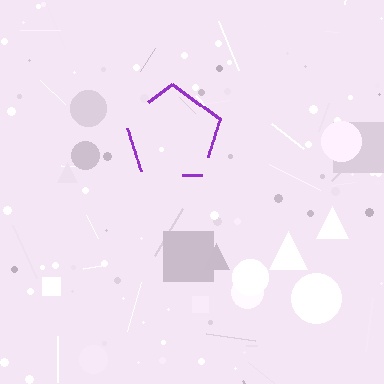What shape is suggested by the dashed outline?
The dashed outline suggests a pentagon.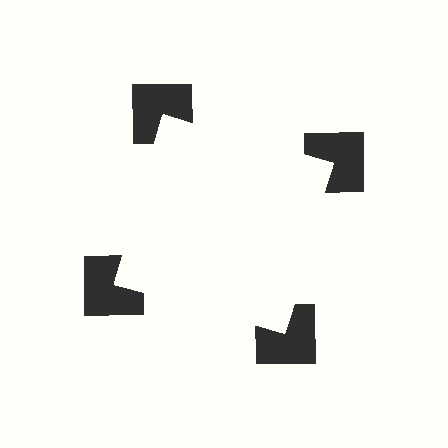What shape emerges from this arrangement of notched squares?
An illusory square — its edges are inferred from the aligned wedge cuts in the notched squares, not physically drawn.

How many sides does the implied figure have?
4 sides.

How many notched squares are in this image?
There are 4 — one at each vertex of the illusory square.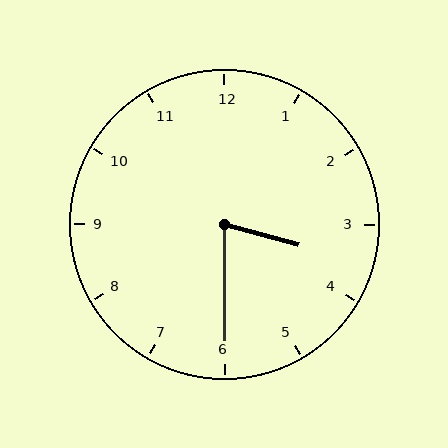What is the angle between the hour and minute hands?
Approximately 75 degrees.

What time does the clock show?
3:30.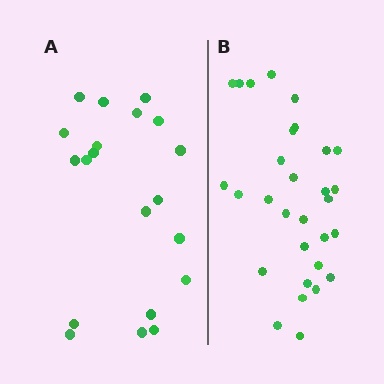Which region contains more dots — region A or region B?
Region B (the right region) has more dots.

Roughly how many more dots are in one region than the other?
Region B has roughly 10 or so more dots than region A.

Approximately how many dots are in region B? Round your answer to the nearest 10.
About 30 dots.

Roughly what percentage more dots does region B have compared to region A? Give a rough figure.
About 50% more.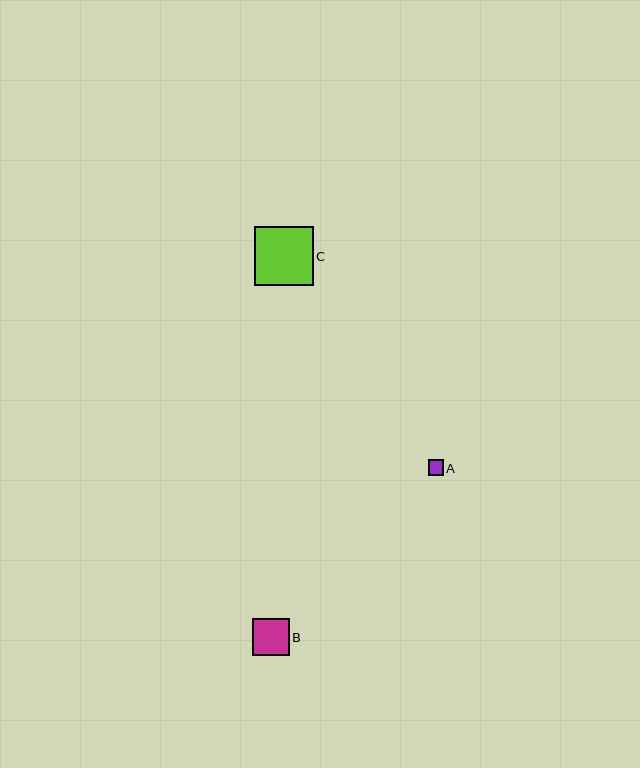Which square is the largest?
Square C is the largest with a size of approximately 59 pixels.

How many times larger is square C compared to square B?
Square C is approximately 1.6 times the size of square B.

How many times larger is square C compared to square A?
Square C is approximately 3.9 times the size of square A.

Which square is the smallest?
Square A is the smallest with a size of approximately 15 pixels.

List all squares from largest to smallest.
From largest to smallest: C, B, A.